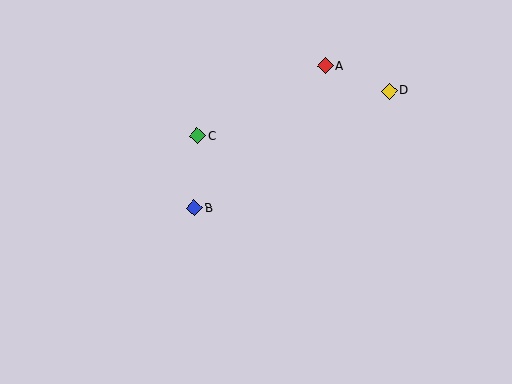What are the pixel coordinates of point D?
Point D is at (389, 91).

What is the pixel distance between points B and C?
The distance between B and C is 72 pixels.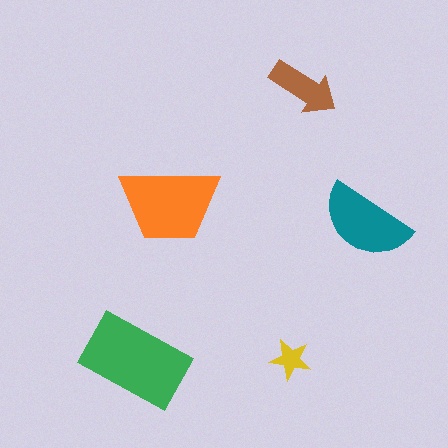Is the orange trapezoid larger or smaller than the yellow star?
Larger.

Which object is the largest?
The green rectangle.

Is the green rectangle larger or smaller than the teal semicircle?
Larger.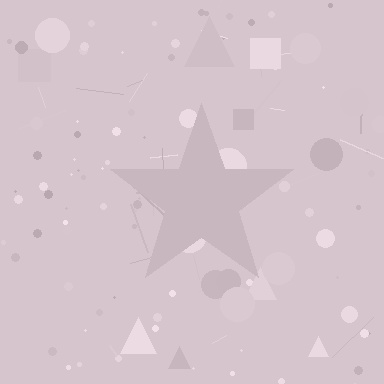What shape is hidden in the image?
A star is hidden in the image.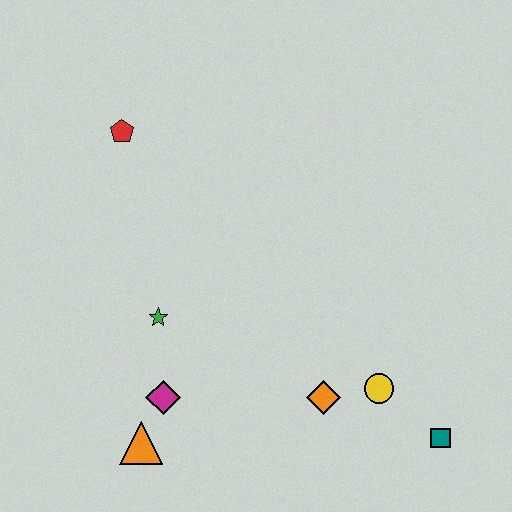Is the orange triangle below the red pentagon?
Yes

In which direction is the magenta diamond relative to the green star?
The magenta diamond is below the green star.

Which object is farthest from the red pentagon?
The teal square is farthest from the red pentagon.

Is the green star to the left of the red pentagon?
No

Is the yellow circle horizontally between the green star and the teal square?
Yes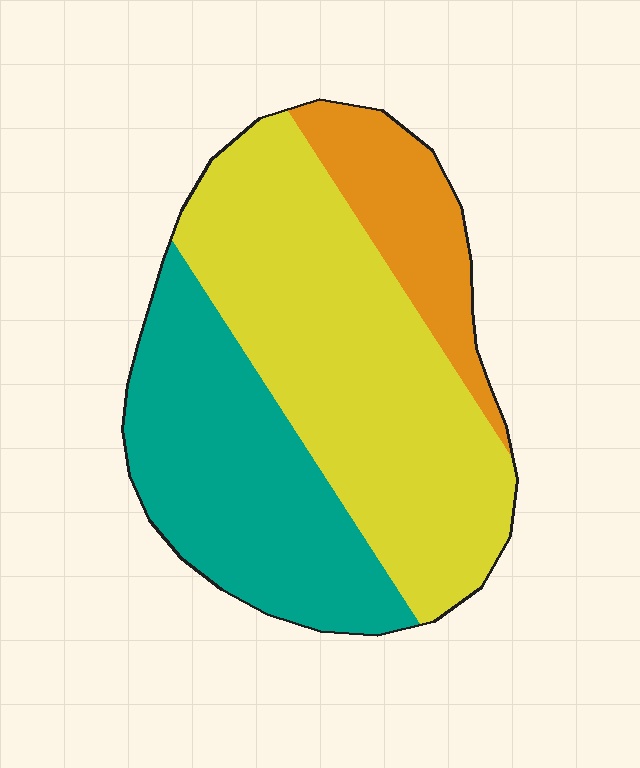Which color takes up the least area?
Orange, at roughly 15%.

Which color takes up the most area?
Yellow, at roughly 50%.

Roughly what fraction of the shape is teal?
Teal takes up about one third (1/3) of the shape.